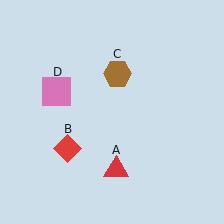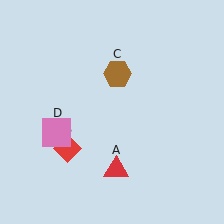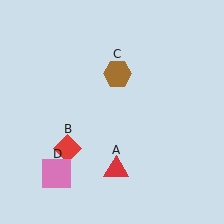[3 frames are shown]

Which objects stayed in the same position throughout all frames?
Red triangle (object A) and red diamond (object B) and brown hexagon (object C) remained stationary.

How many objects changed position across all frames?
1 object changed position: pink square (object D).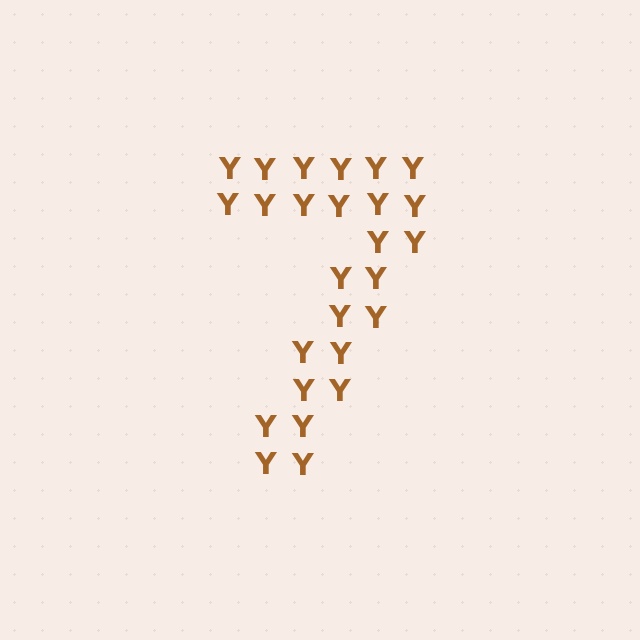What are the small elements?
The small elements are letter Y's.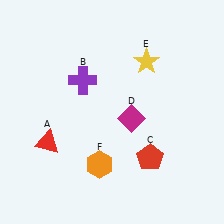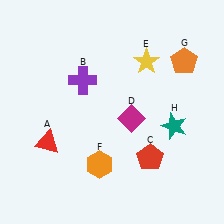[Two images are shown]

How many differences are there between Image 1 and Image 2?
There are 2 differences between the two images.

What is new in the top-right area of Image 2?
An orange pentagon (G) was added in the top-right area of Image 2.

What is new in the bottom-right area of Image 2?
A teal star (H) was added in the bottom-right area of Image 2.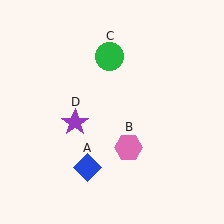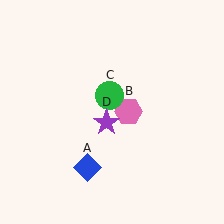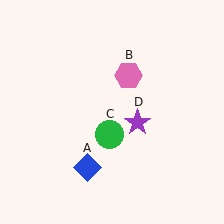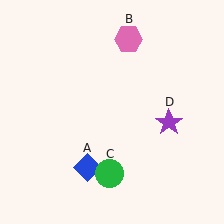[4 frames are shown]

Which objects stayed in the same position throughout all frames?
Blue diamond (object A) remained stationary.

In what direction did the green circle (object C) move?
The green circle (object C) moved down.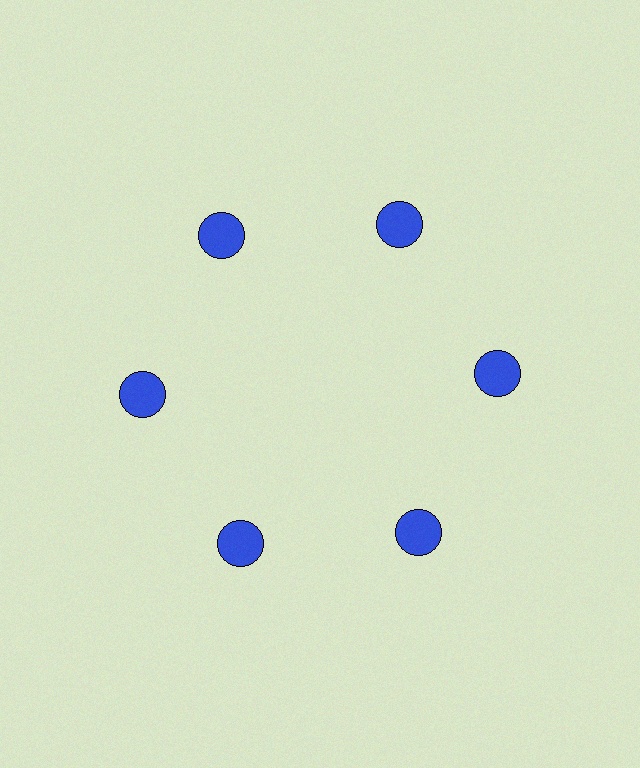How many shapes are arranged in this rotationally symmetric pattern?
There are 6 shapes, arranged in 6 groups of 1.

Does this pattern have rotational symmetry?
Yes, this pattern has 6-fold rotational symmetry. It looks the same after rotating 60 degrees around the center.